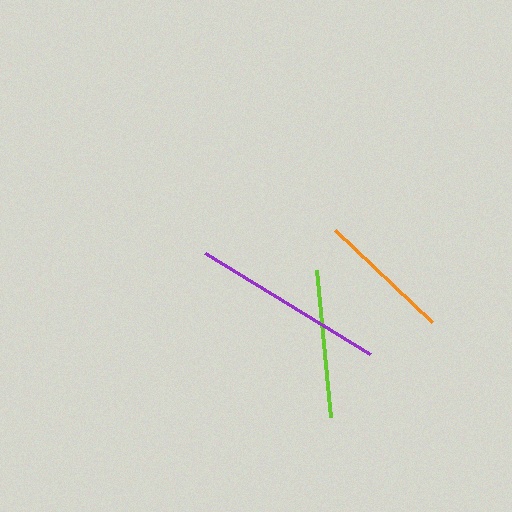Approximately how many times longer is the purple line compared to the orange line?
The purple line is approximately 1.4 times the length of the orange line.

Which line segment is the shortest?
The orange line is the shortest at approximately 133 pixels.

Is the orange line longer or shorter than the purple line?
The purple line is longer than the orange line.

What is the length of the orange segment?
The orange segment is approximately 133 pixels long.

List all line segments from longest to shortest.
From longest to shortest: purple, lime, orange.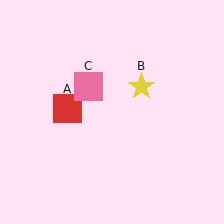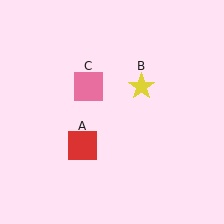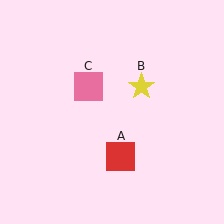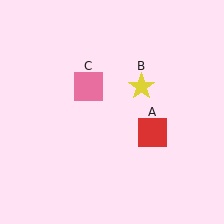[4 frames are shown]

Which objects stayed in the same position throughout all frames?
Yellow star (object B) and pink square (object C) remained stationary.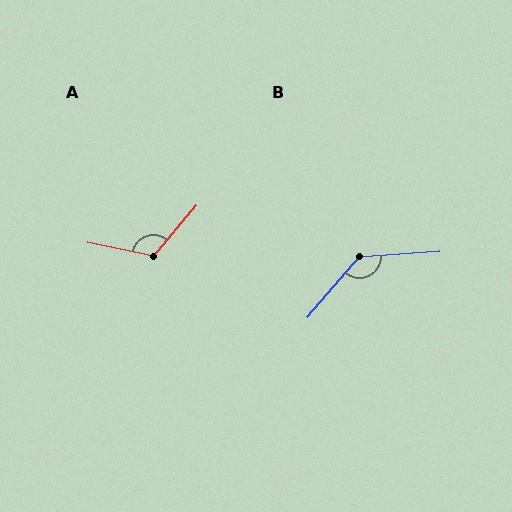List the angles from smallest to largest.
A (119°), B (134°).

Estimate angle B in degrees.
Approximately 134 degrees.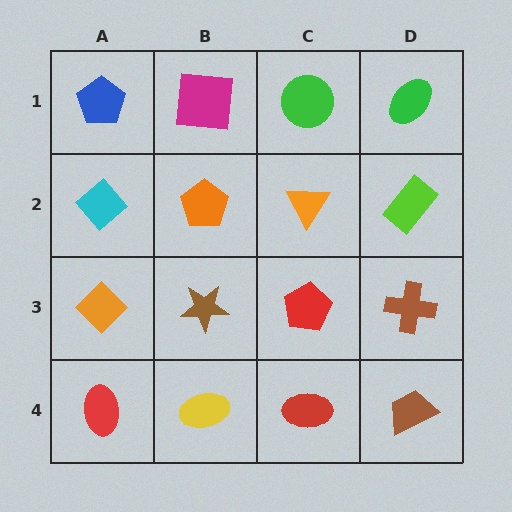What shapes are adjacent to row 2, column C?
A green circle (row 1, column C), a red pentagon (row 3, column C), an orange pentagon (row 2, column B), a lime rectangle (row 2, column D).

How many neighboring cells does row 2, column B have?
4.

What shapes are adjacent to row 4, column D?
A brown cross (row 3, column D), a red ellipse (row 4, column C).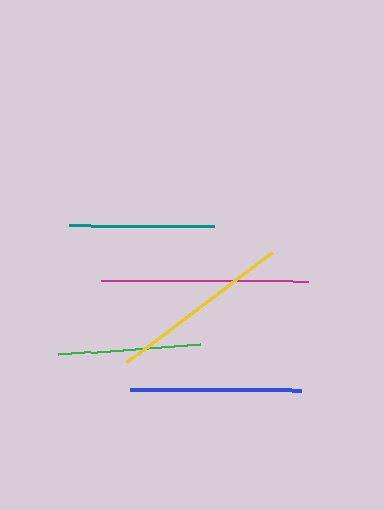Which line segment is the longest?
The magenta line is the longest at approximately 208 pixels.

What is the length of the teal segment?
The teal segment is approximately 146 pixels long.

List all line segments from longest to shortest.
From longest to shortest: magenta, yellow, blue, teal, green.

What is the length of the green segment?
The green segment is approximately 143 pixels long.